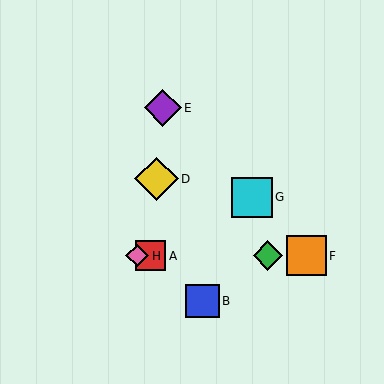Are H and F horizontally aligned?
Yes, both are at y≈256.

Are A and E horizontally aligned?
No, A is at y≈256 and E is at y≈108.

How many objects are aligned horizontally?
4 objects (A, C, F, H) are aligned horizontally.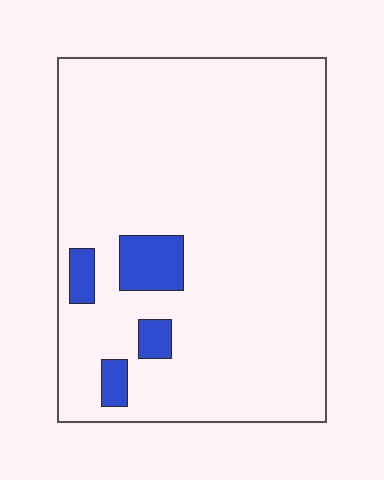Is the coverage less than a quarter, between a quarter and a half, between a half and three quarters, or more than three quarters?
Less than a quarter.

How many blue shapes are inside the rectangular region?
4.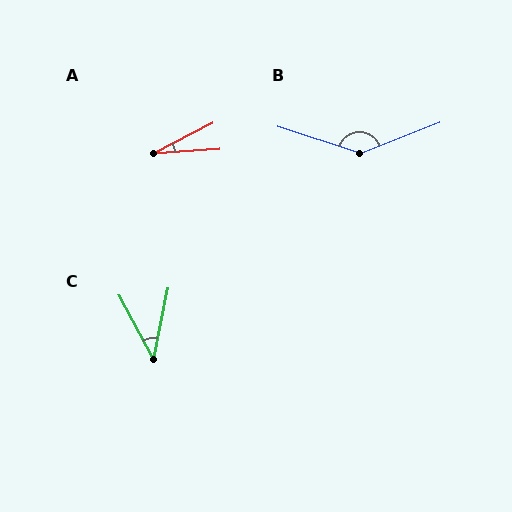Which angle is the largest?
B, at approximately 140 degrees.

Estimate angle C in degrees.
Approximately 40 degrees.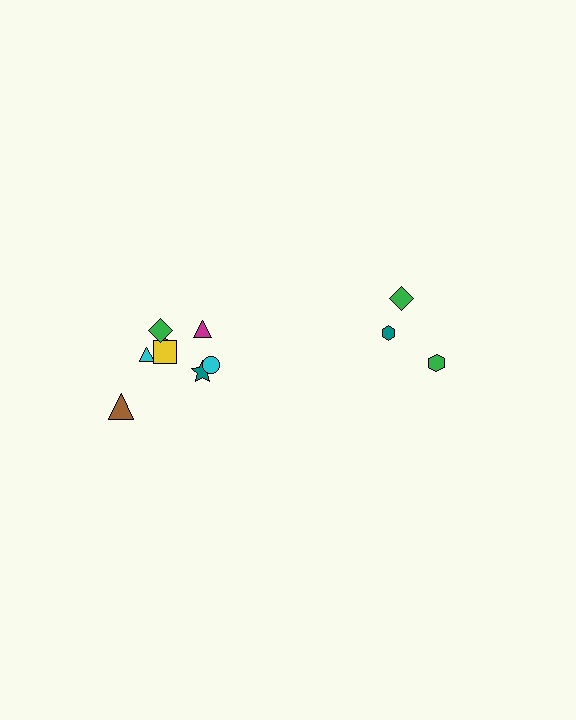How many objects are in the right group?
There are 3 objects.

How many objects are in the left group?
There are 8 objects.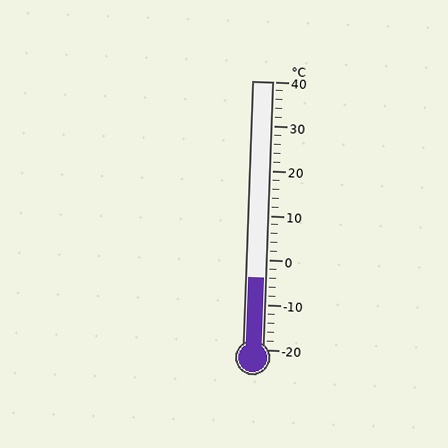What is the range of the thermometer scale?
The thermometer scale ranges from -20°C to 40°C.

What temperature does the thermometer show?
The thermometer shows approximately -4°C.